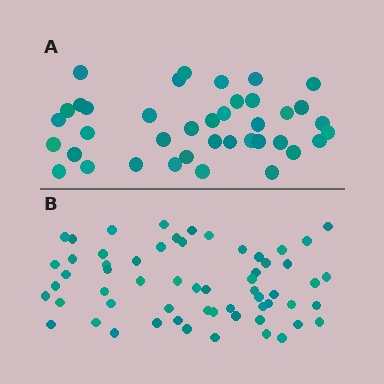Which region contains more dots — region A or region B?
Region B (the bottom region) has more dots.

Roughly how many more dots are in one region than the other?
Region B has approximately 20 more dots than region A.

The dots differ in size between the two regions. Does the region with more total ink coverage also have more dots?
No. Region A has more total ink coverage because its dots are larger, but region B actually contains more individual dots. Total area can be misleading — the number of items is what matters here.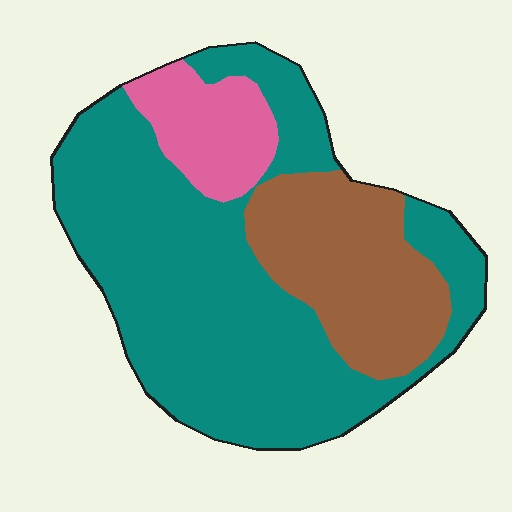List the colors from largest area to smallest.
From largest to smallest: teal, brown, pink.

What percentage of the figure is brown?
Brown takes up about one quarter (1/4) of the figure.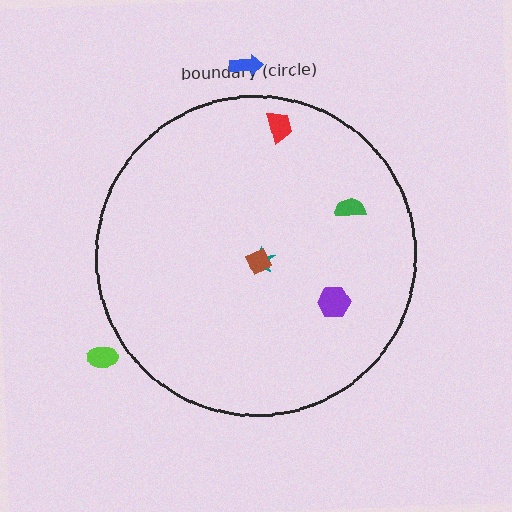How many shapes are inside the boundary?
5 inside, 2 outside.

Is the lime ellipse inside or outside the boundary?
Outside.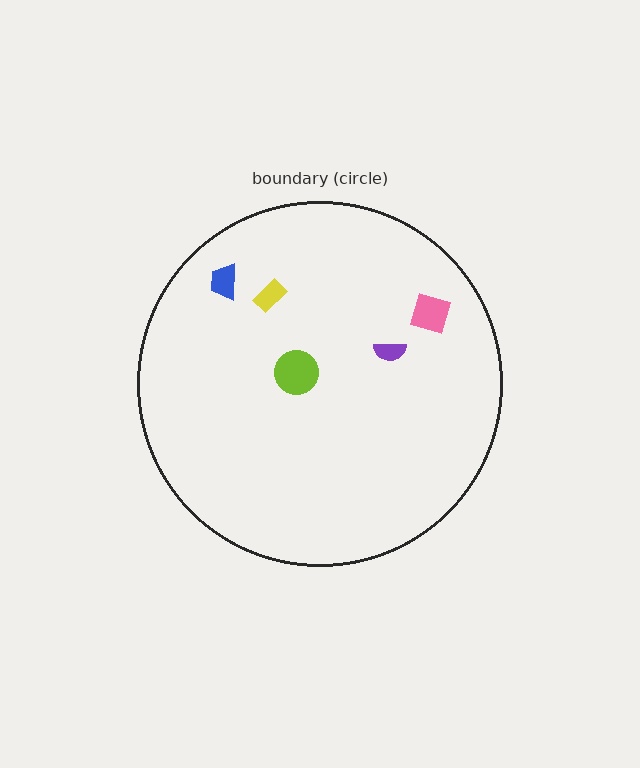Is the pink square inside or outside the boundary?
Inside.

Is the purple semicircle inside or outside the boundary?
Inside.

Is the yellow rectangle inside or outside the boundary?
Inside.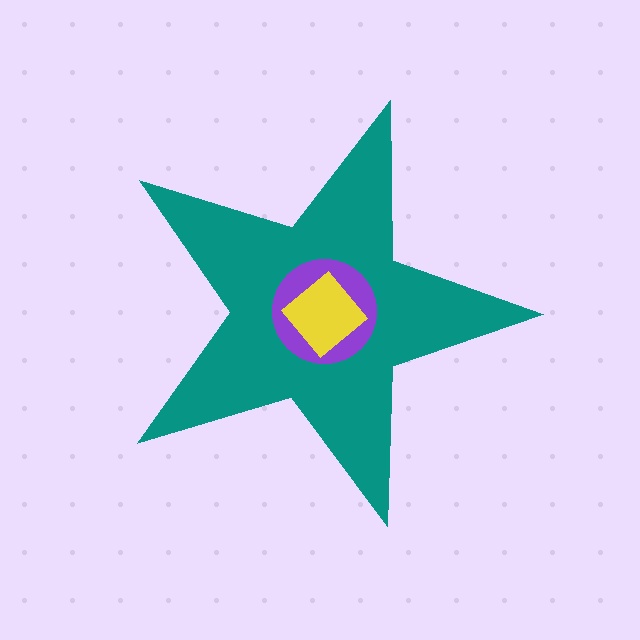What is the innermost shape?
The yellow diamond.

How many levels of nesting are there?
3.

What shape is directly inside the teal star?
The purple circle.